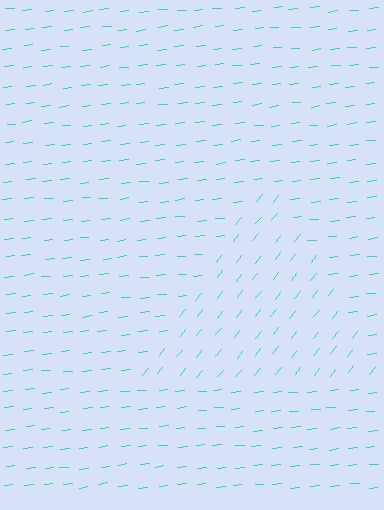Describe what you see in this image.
The image is filled with small cyan line segments. A triangle region in the image has lines oriented differently from the surrounding lines, creating a visible texture boundary.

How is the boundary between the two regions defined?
The boundary is defined purely by a change in line orientation (approximately 45 degrees difference). All lines are the same color and thickness.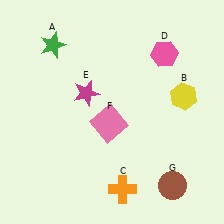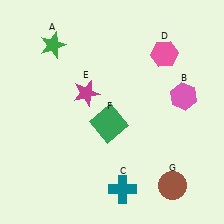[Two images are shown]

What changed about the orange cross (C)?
In Image 1, C is orange. In Image 2, it changed to teal.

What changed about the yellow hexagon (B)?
In Image 1, B is yellow. In Image 2, it changed to pink.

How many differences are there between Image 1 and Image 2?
There are 3 differences between the two images.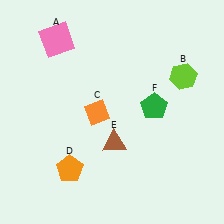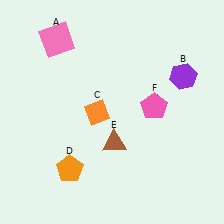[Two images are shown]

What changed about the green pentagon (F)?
In Image 1, F is green. In Image 2, it changed to pink.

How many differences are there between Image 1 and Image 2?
There are 2 differences between the two images.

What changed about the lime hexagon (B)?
In Image 1, B is lime. In Image 2, it changed to purple.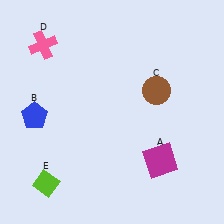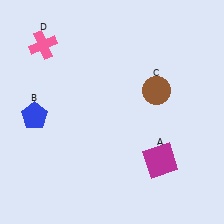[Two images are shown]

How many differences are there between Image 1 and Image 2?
There is 1 difference between the two images.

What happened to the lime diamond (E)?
The lime diamond (E) was removed in Image 2. It was in the bottom-left area of Image 1.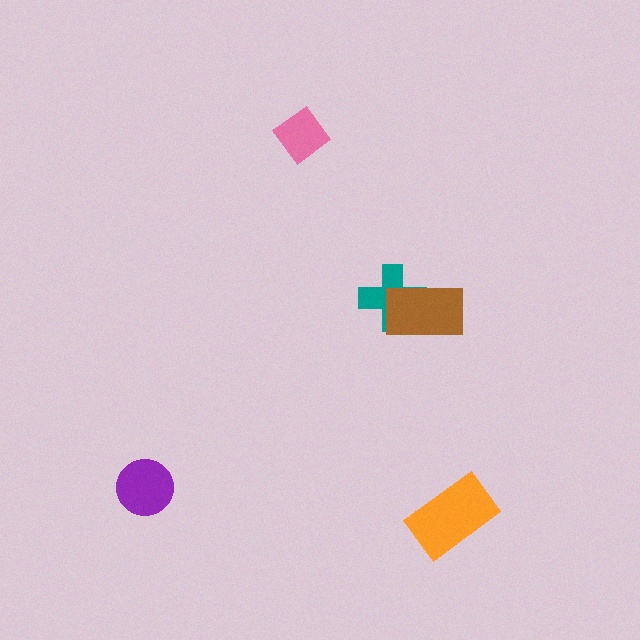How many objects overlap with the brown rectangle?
1 object overlaps with the brown rectangle.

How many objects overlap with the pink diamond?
0 objects overlap with the pink diamond.